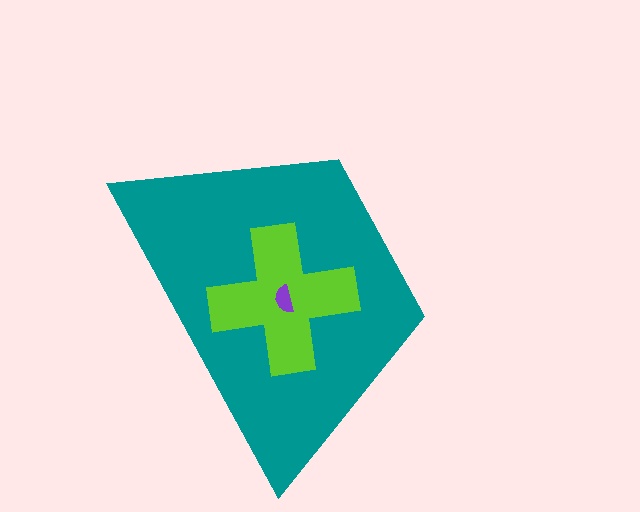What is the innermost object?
The purple semicircle.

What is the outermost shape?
The teal trapezoid.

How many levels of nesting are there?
3.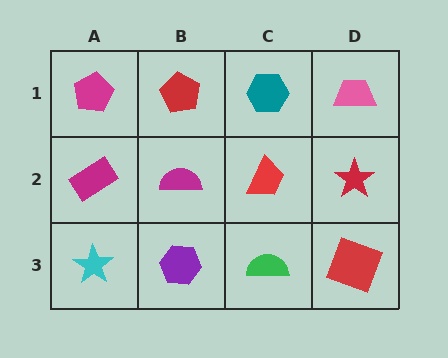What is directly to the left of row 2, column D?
A red trapezoid.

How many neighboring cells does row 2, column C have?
4.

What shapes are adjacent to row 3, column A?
A magenta rectangle (row 2, column A), a purple hexagon (row 3, column B).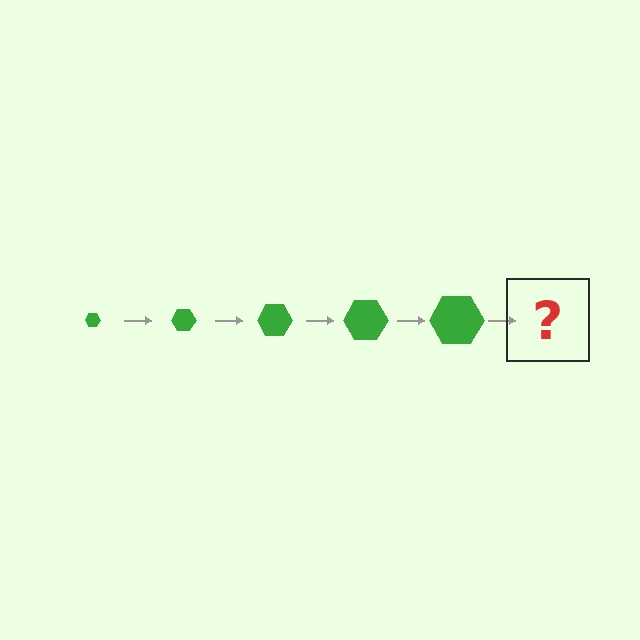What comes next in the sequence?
The next element should be a green hexagon, larger than the previous one.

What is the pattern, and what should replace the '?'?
The pattern is that the hexagon gets progressively larger each step. The '?' should be a green hexagon, larger than the previous one.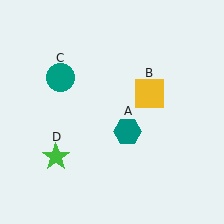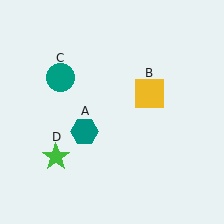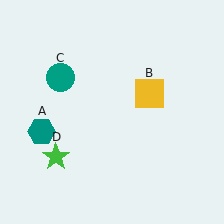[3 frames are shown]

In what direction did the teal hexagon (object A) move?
The teal hexagon (object A) moved left.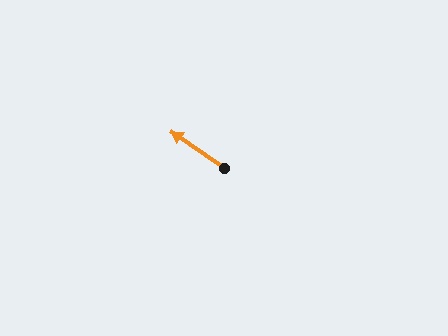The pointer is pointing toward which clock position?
Roughly 10 o'clock.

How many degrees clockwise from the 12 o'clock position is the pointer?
Approximately 305 degrees.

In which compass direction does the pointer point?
Northwest.